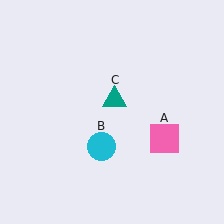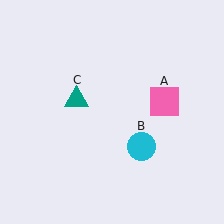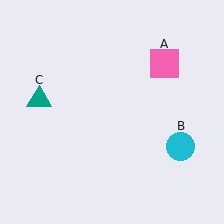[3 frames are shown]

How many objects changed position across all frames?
3 objects changed position: pink square (object A), cyan circle (object B), teal triangle (object C).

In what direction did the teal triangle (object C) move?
The teal triangle (object C) moved left.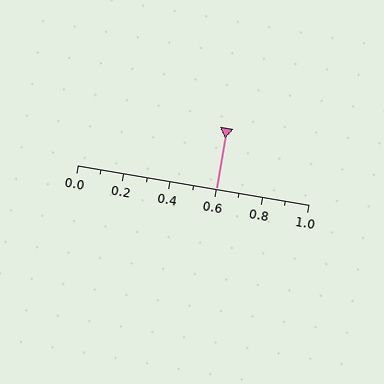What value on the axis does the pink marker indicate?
The marker indicates approximately 0.6.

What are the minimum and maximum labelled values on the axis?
The axis runs from 0.0 to 1.0.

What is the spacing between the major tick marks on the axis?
The major ticks are spaced 0.2 apart.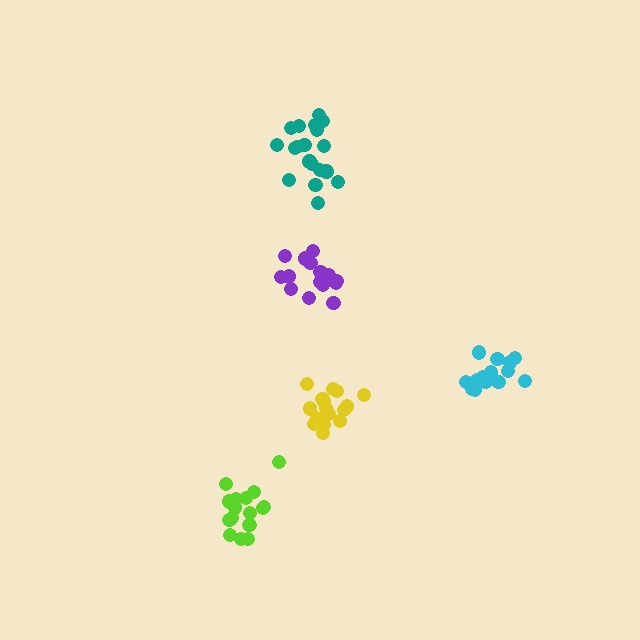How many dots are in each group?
Group 1: 16 dots, Group 2: 19 dots, Group 3: 14 dots, Group 4: 16 dots, Group 5: 17 dots (82 total).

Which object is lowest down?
The lime cluster is bottommost.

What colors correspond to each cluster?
The clusters are colored: purple, teal, cyan, lime, yellow.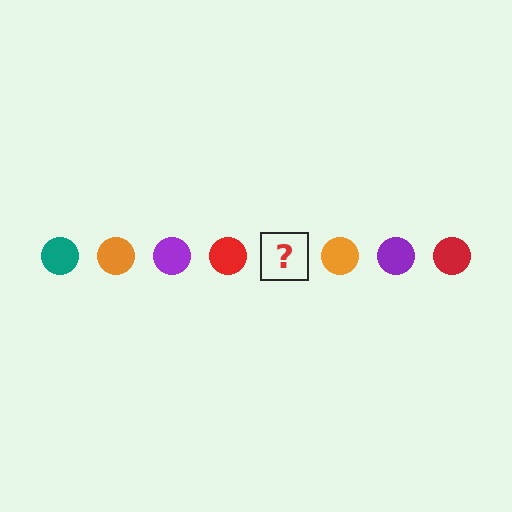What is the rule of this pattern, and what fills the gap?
The rule is that the pattern cycles through teal, orange, purple, red circles. The gap should be filled with a teal circle.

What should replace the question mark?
The question mark should be replaced with a teal circle.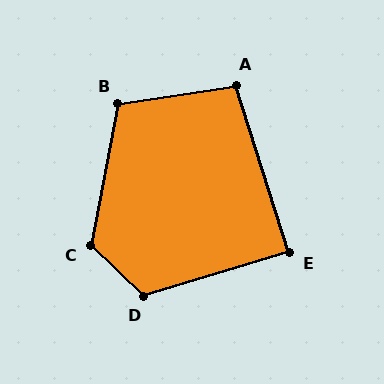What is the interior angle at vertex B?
Approximately 110 degrees (obtuse).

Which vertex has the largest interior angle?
C, at approximately 123 degrees.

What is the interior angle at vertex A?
Approximately 99 degrees (obtuse).